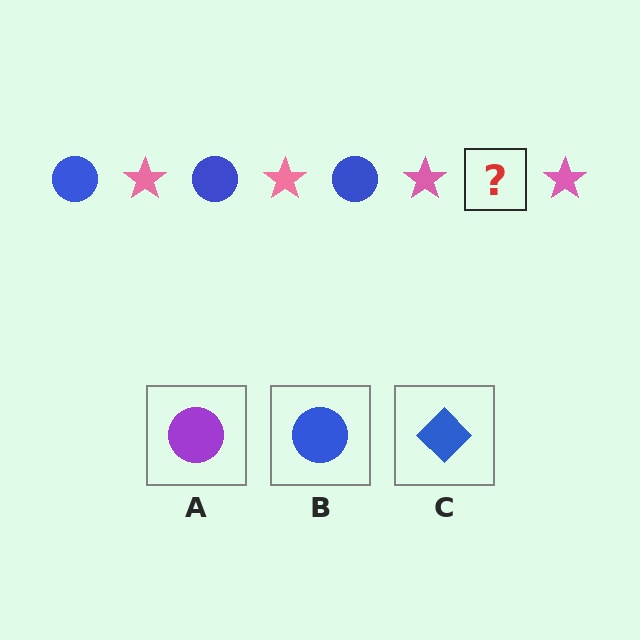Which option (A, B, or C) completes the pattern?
B.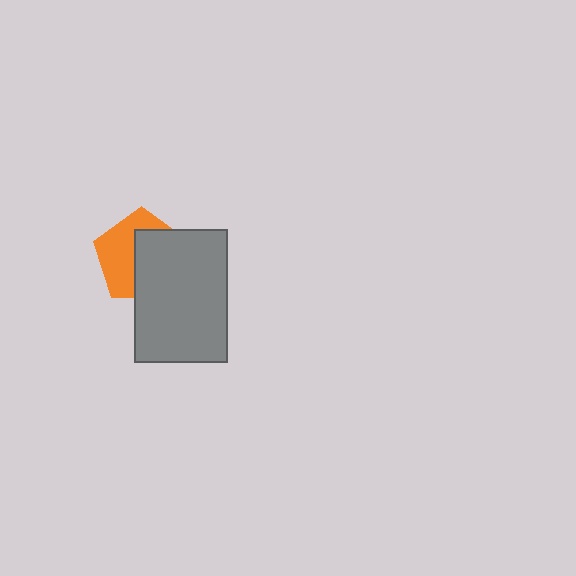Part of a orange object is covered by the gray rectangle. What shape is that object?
It is a pentagon.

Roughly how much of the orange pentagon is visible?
About half of it is visible (roughly 47%).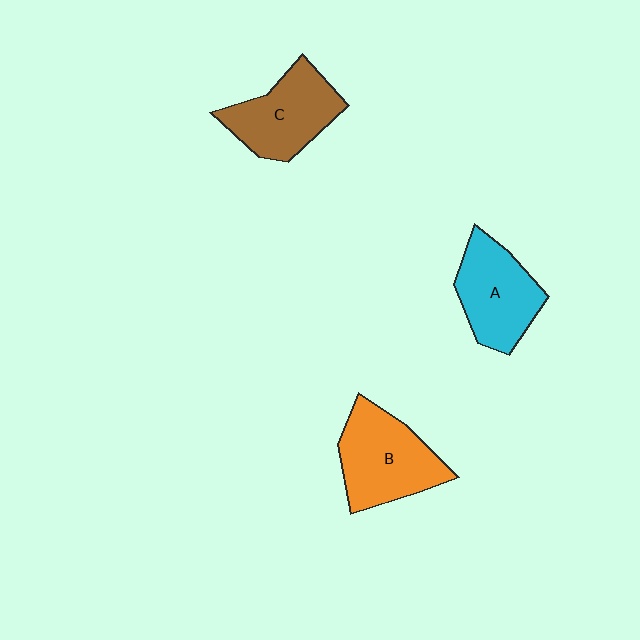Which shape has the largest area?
Shape B (orange).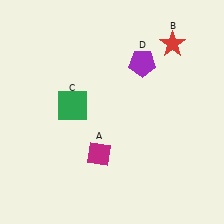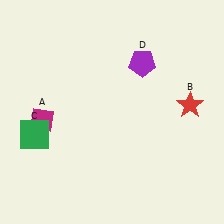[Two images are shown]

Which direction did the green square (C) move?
The green square (C) moved left.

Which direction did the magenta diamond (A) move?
The magenta diamond (A) moved left.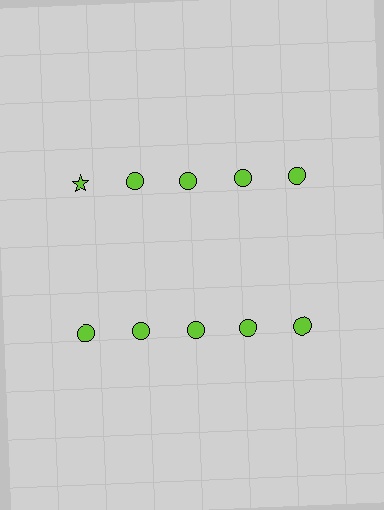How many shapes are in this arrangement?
There are 10 shapes arranged in a grid pattern.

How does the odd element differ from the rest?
It has a different shape: star instead of circle.